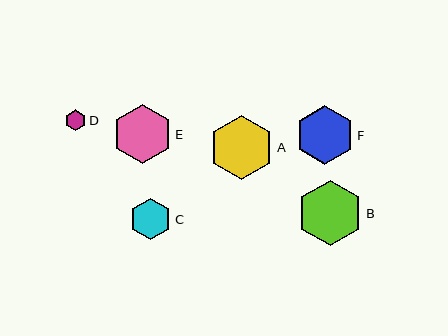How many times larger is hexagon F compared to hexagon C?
Hexagon F is approximately 1.4 times the size of hexagon C.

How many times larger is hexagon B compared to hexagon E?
Hexagon B is approximately 1.1 times the size of hexagon E.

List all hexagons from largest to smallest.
From largest to smallest: B, A, E, F, C, D.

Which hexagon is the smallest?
Hexagon D is the smallest with a size of approximately 21 pixels.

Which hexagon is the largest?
Hexagon B is the largest with a size of approximately 66 pixels.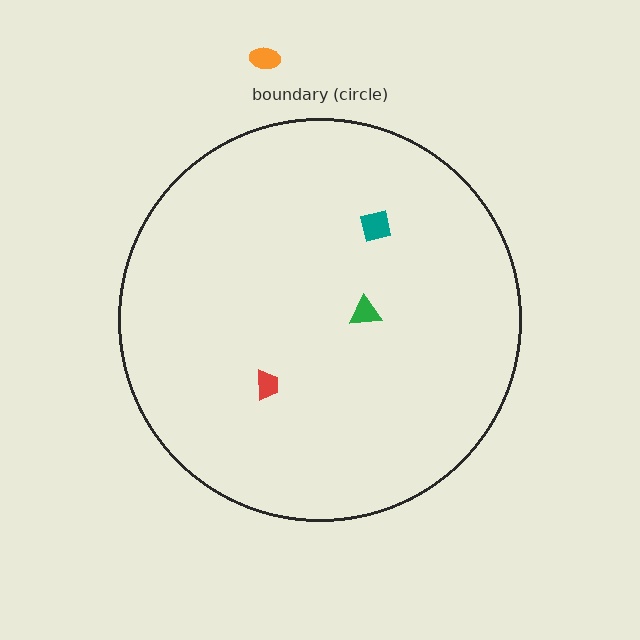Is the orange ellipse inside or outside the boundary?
Outside.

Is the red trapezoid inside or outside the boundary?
Inside.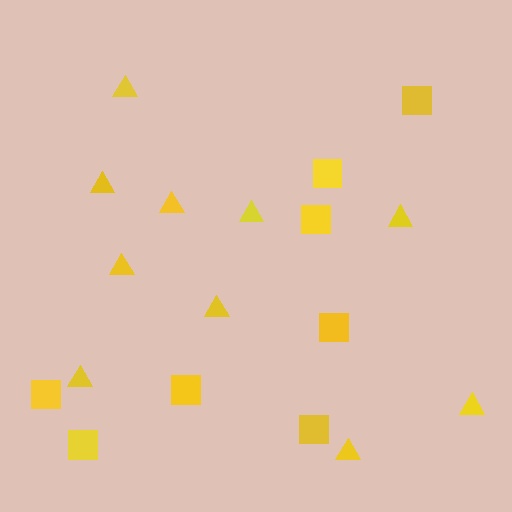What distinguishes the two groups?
There are 2 groups: one group of triangles (10) and one group of squares (8).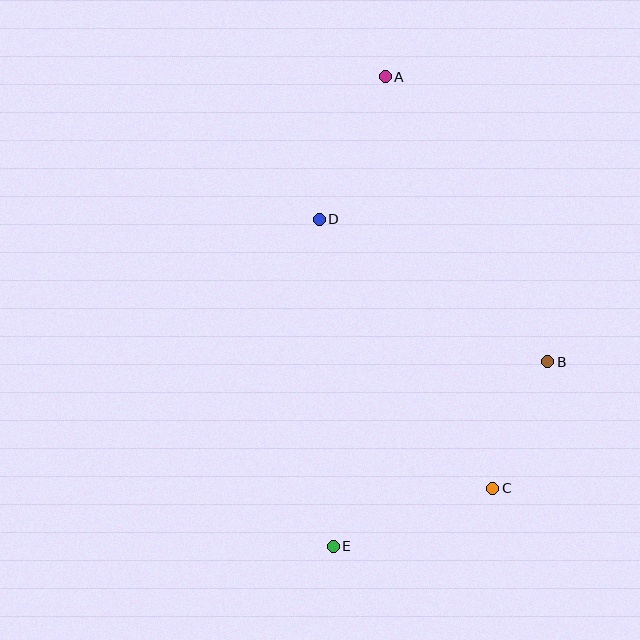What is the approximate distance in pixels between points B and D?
The distance between B and D is approximately 269 pixels.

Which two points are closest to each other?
Points B and C are closest to each other.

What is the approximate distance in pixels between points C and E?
The distance between C and E is approximately 169 pixels.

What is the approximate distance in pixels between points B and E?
The distance between B and E is approximately 283 pixels.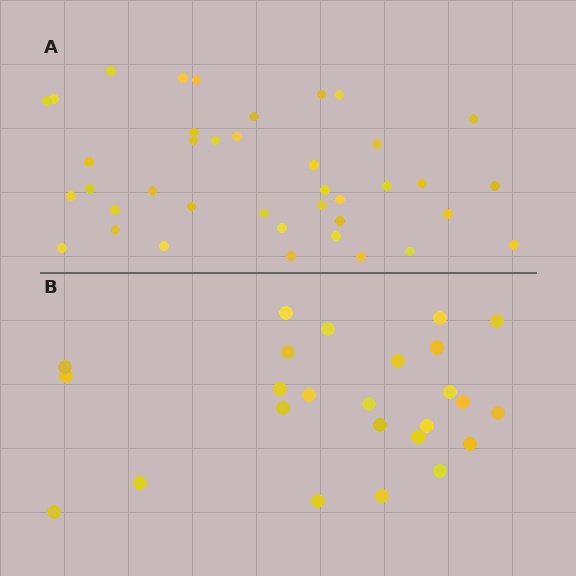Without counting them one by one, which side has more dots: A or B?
Region A (the top region) has more dots.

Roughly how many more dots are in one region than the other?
Region A has approximately 15 more dots than region B.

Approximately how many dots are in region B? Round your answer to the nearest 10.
About 20 dots. (The exact count is 25, which rounds to 20.)